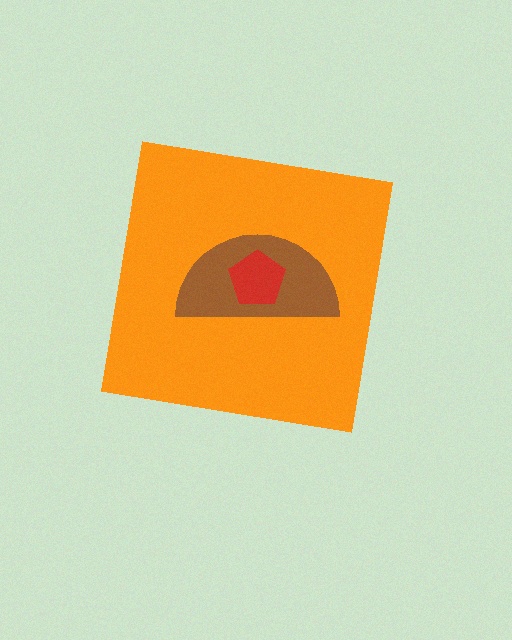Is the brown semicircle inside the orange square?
Yes.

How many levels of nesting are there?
3.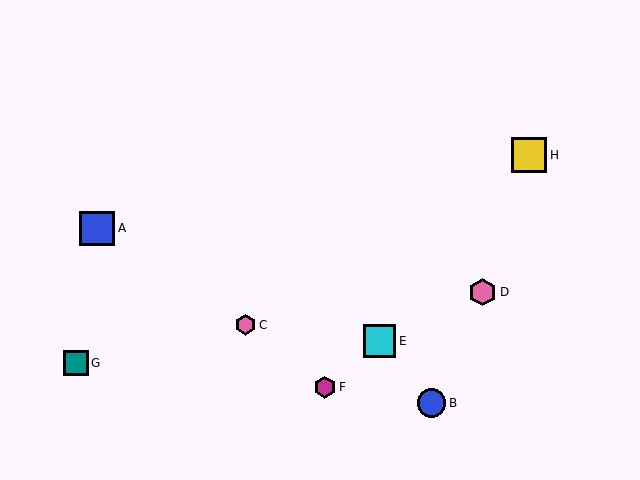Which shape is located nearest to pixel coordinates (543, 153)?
The yellow square (labeled H) at (529, 155) is nearest to that location.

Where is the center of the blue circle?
The center of the blue circle is at (432, 403).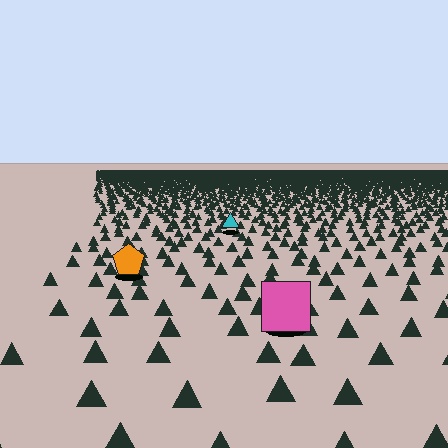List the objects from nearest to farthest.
From nearest to farthest: the pink square, the orange pentagon, the cyan triangle.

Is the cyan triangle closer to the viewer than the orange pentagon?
No. The orange pentagon is closer — you can tell from the texture gradient: the ground texture is coarser near it.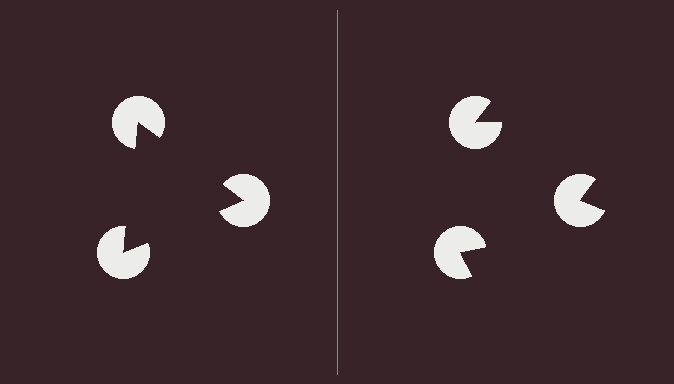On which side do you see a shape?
An illusory triangle appears on the left side. On the right side the wedge cuts are rotated, so no coherent shape forms.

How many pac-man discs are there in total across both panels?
6 — 3 on each side.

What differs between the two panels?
The pac-man discs are positioned identically on both sides; only the wedge orientations differ. On the left they align to a triangle; on the right they are misaligned.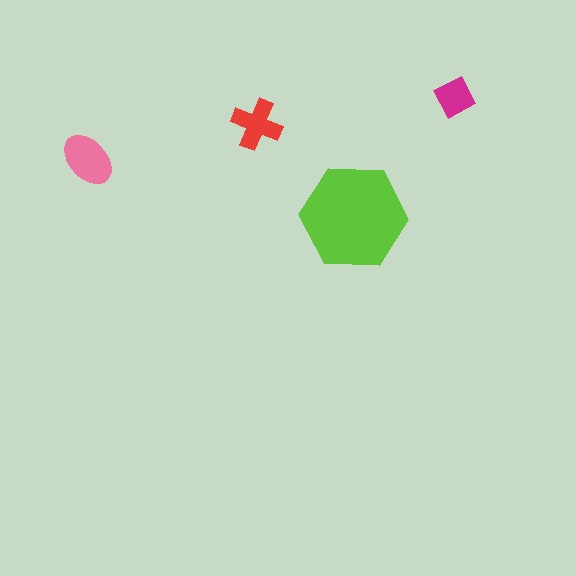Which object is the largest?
The lime hexagon.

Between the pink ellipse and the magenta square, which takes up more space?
The pink ellipse.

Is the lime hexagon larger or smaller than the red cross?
Larger.